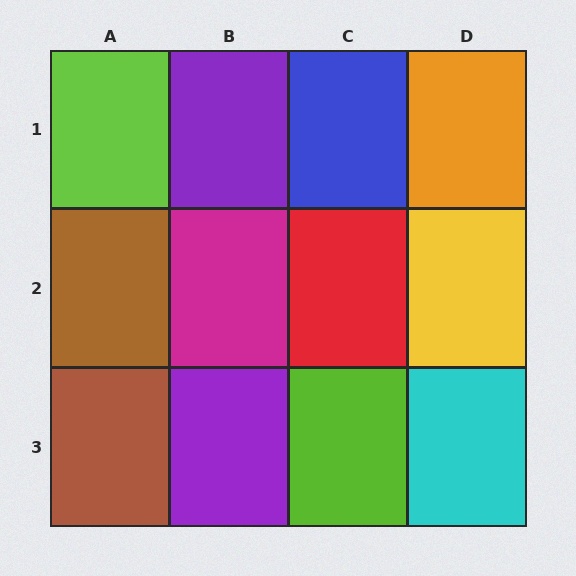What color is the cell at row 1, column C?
Blue.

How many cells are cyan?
1 cell is cyan.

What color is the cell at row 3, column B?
Purple.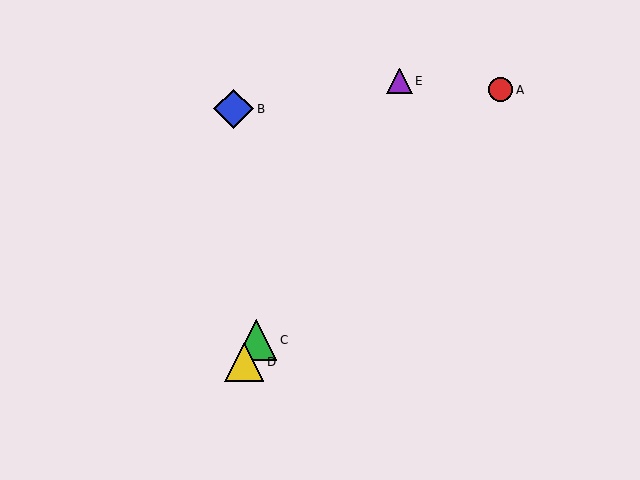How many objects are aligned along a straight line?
3 objects (C, D, E) are aligned along a straight line.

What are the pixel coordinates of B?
Object B is at (234, 109).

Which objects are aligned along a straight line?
Objects C, D, E are aligned along a straight line.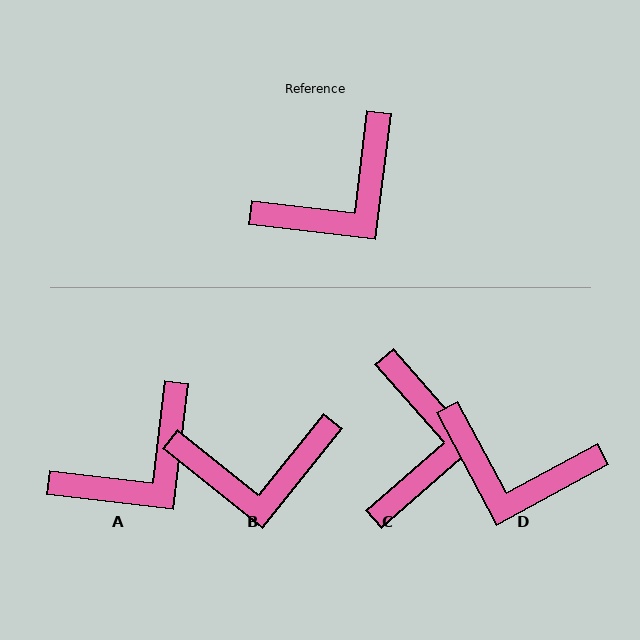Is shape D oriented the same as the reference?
No, it is off by about 55 degrees.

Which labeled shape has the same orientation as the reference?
A.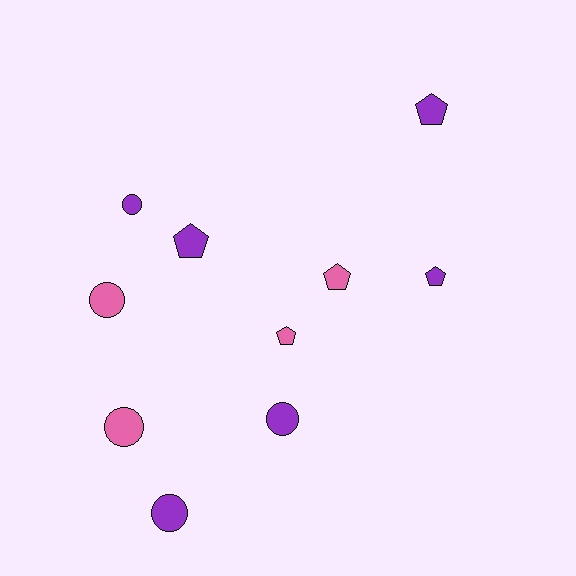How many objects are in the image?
There are 10 objects.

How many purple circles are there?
There are 3 purple circles.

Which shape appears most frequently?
Pentagon, with 5 objects.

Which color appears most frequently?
Purple, with 6 objects.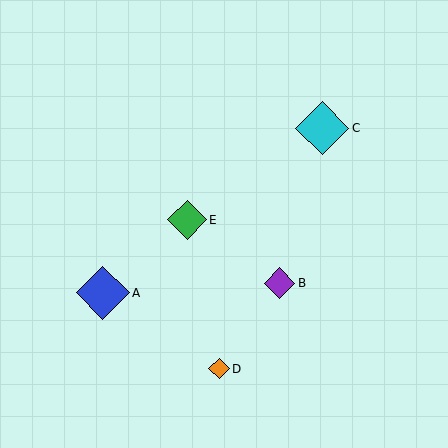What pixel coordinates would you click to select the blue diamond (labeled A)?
Click at (103, 293) to select the blue diamond A.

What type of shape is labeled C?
Shape C is a cyan diamond.